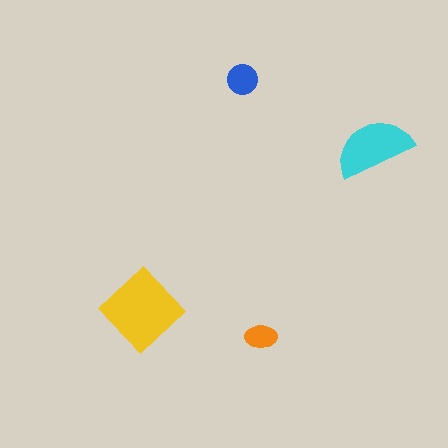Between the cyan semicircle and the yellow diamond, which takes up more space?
The yellow diamond.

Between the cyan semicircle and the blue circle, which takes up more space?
The cyan semicircle.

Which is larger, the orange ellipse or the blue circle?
The blue circle.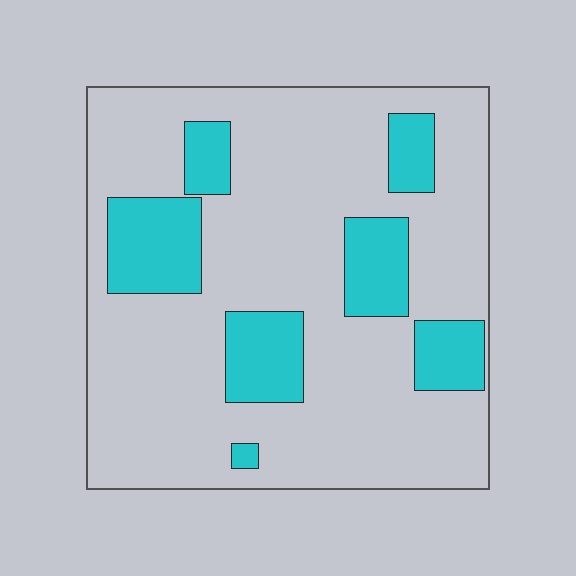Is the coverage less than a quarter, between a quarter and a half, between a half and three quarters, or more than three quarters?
Less than a quarter.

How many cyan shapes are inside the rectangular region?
7.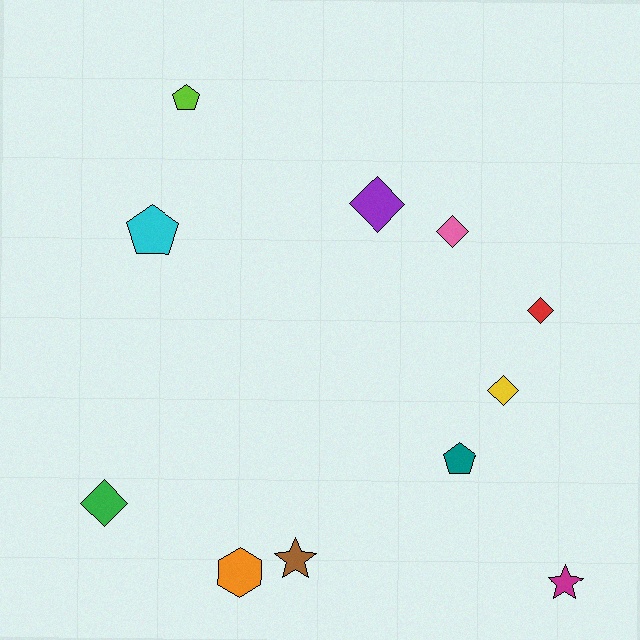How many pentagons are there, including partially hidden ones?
There are 3 pentagons.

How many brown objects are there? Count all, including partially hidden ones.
There is 1 brown object.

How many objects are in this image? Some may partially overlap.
There are 11 objects.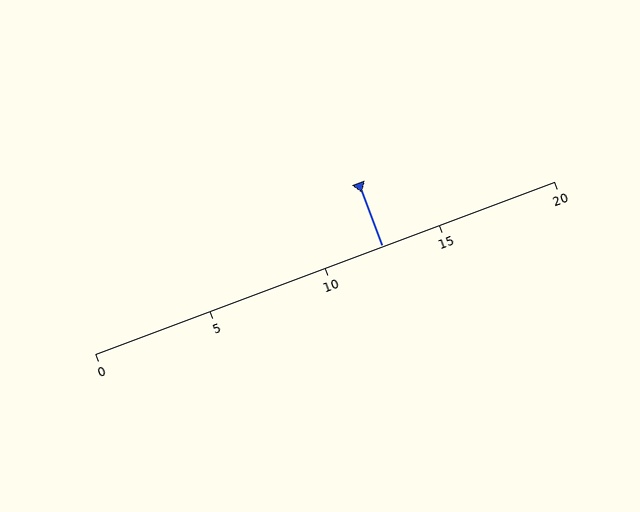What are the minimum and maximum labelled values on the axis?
The axis runs from 0 to 20.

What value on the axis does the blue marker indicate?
The marker indicates approximately 12.5.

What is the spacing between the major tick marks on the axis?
The major ticks are spaced 5 apart.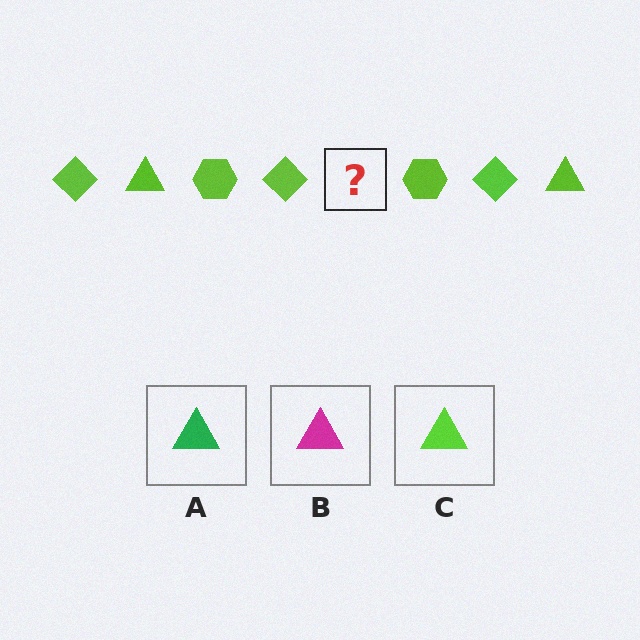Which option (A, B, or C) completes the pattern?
C.